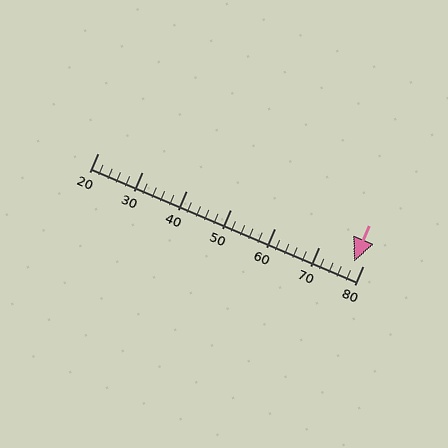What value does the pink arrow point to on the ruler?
The pink arrow points to approximately 78.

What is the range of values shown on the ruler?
The ruler shows values from 20 to 80.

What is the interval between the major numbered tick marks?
The major tick marks are spaced 10 units apart.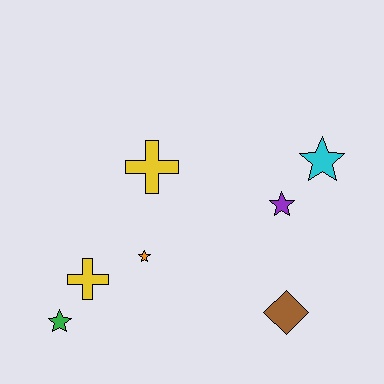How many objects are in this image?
There are 7 objects.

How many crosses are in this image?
There are 2 crosses.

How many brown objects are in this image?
There is 1 brown object.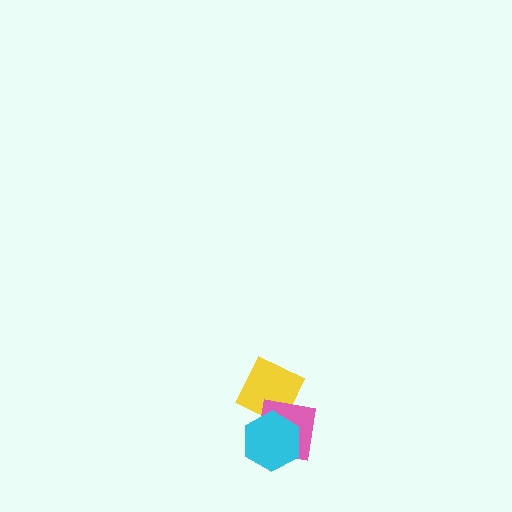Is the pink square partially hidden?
Yes, it is partially covered by another shape.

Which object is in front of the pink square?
The cyan hexagon is in front of the pink square.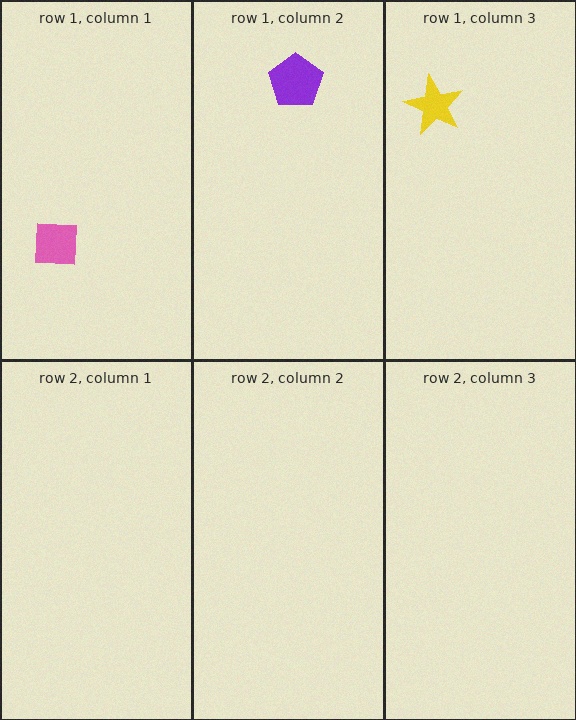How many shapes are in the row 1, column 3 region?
1.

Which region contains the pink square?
The row 1, column 1 region.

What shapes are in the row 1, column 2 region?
The purple pentagon.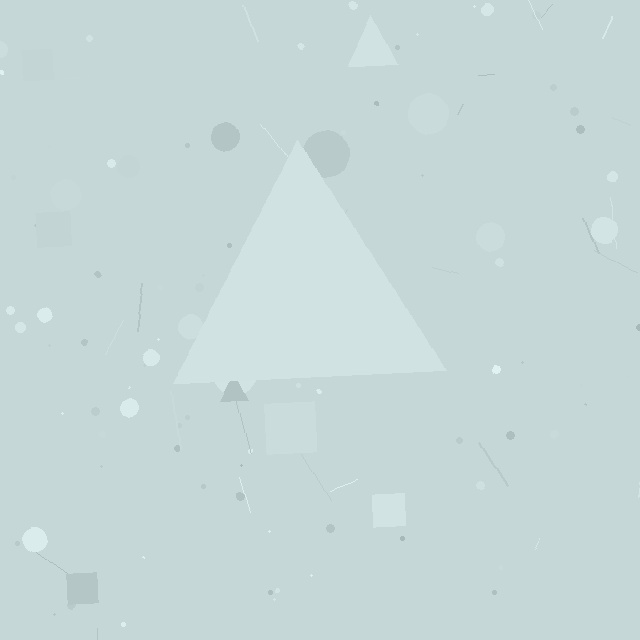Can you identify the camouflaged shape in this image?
The camouflaged shape is a triangle.